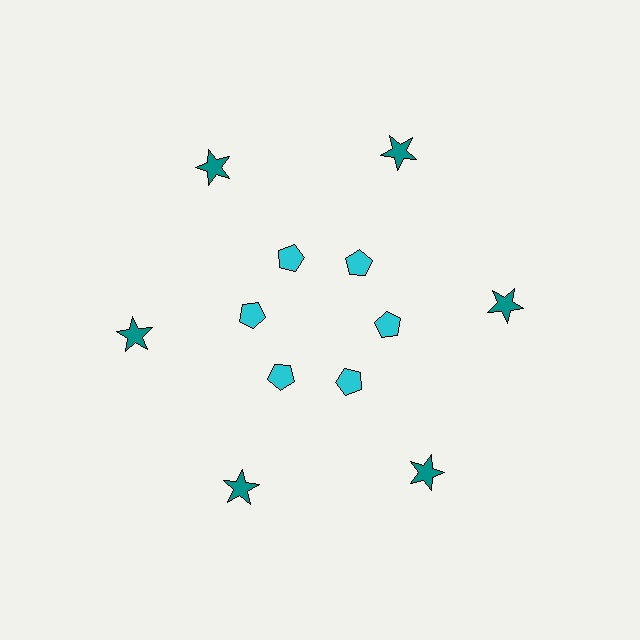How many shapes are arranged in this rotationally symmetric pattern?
There are 12 shapes, arranged in 6 groups of 2.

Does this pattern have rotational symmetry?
Yes, this pattern has 6-fold rotational symmetry. It looks the same after rotating 60 degrees around the center.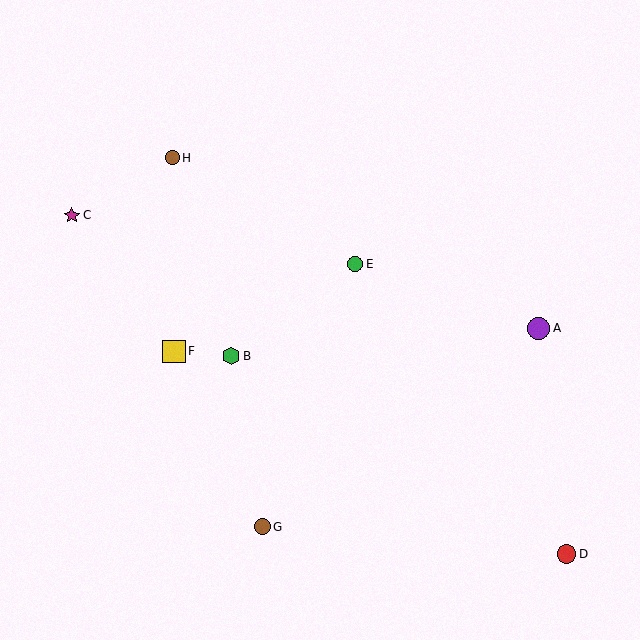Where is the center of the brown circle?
The center of the brown circle is at (173, 158).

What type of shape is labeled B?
Shape B is a green hexagon.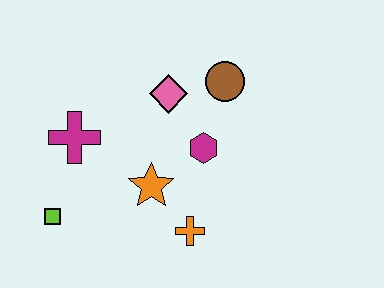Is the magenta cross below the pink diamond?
Yes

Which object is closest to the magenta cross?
The lime square is closest to the magenta cross.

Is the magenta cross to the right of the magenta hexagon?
No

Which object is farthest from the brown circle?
The lime square is farthest from the brown circle.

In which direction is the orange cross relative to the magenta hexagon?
The orange cross is below the magenta hexagon.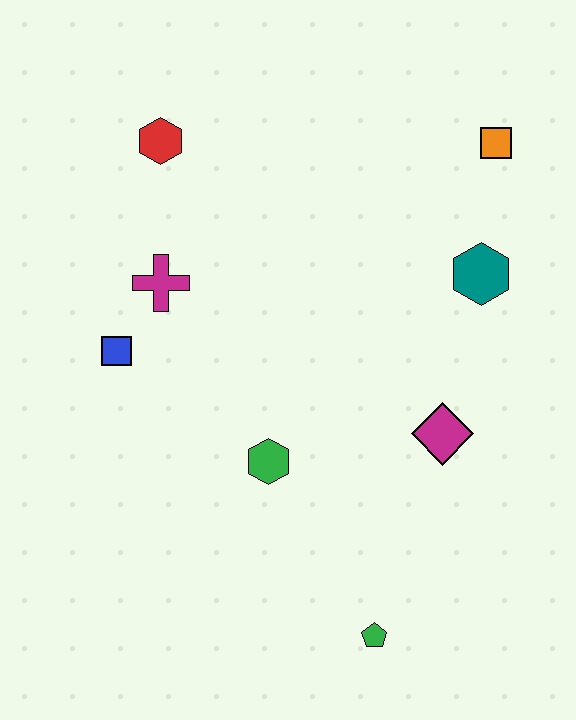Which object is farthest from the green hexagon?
The orange square is farthest from the green hexagon.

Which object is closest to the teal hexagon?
The orange square is closest to the teal hexagon.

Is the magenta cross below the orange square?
Yes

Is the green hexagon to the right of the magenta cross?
Yes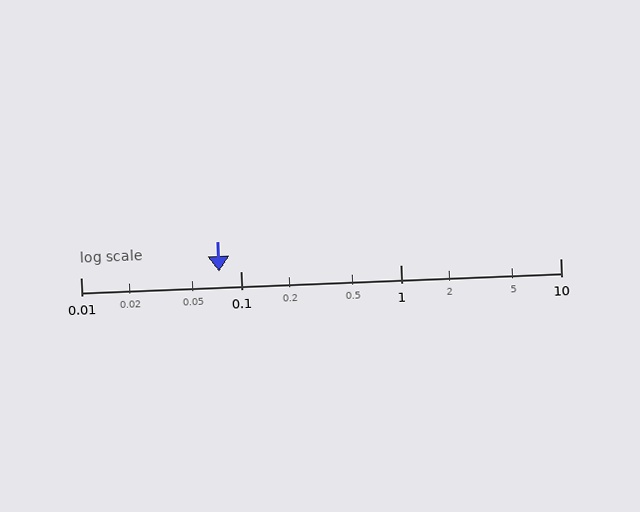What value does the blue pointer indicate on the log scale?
The pointer indicates approximately 0.073.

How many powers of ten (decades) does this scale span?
The scale spans 3 decades, from 0.01 to 10.